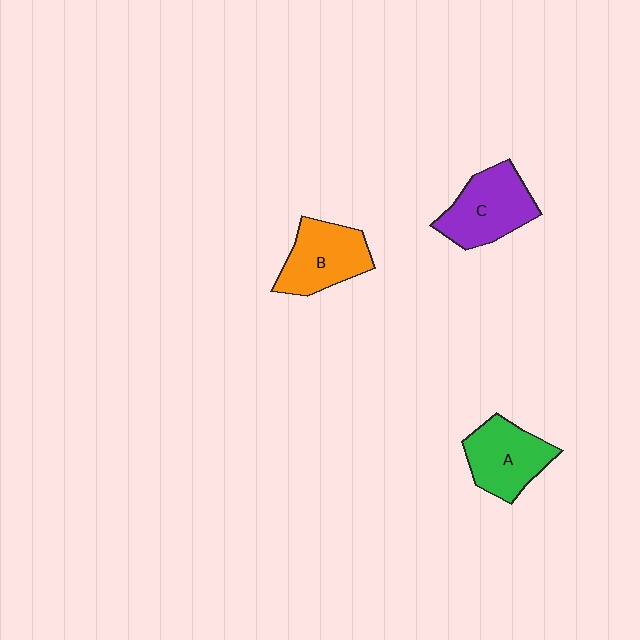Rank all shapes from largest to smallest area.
From largest to smallest: C (purple), B (orange), A (green).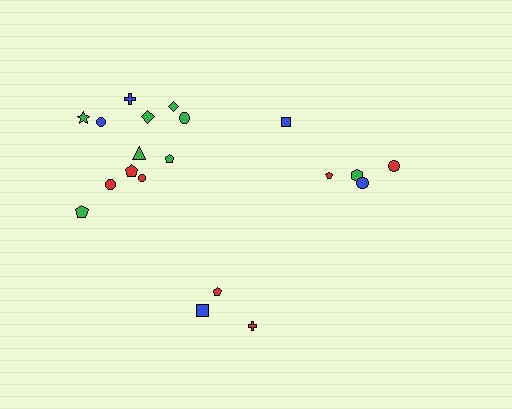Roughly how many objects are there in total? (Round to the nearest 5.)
Roughly 20 objects in total.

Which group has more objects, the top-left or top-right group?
The top-left group.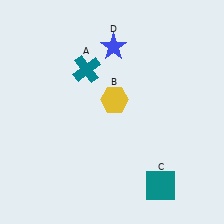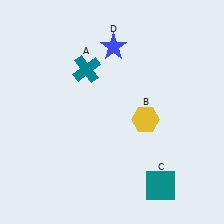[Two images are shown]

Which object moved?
The yellow hexagon (B) moved right.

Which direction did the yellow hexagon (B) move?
The yellow hexagon (B) moved right.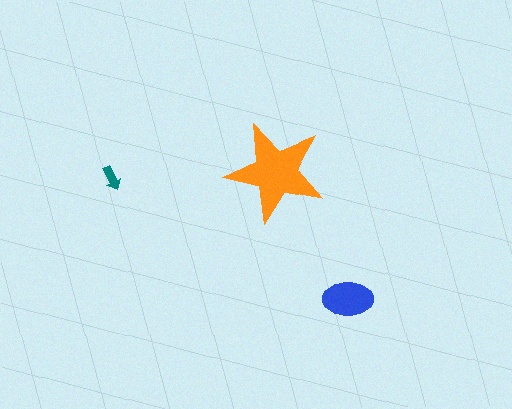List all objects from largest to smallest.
The orange star, the blue ellipse, the teal arrow.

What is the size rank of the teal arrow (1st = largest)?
3rd.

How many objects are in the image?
There are 3 objects in the image.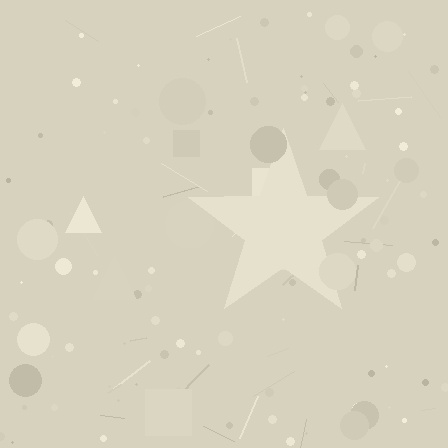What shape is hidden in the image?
A star is hidden in the image.